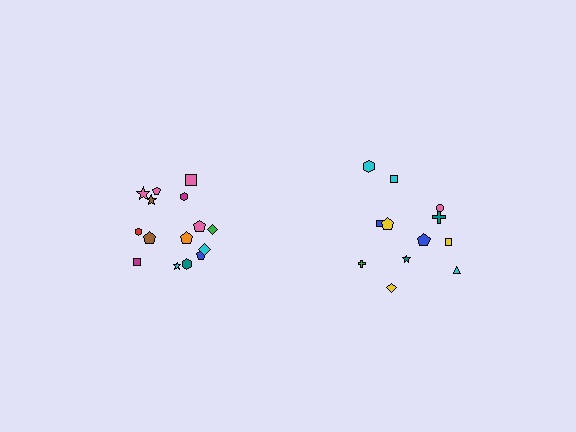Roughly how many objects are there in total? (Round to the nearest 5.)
Roughly 25 objects in total.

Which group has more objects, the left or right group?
The left group.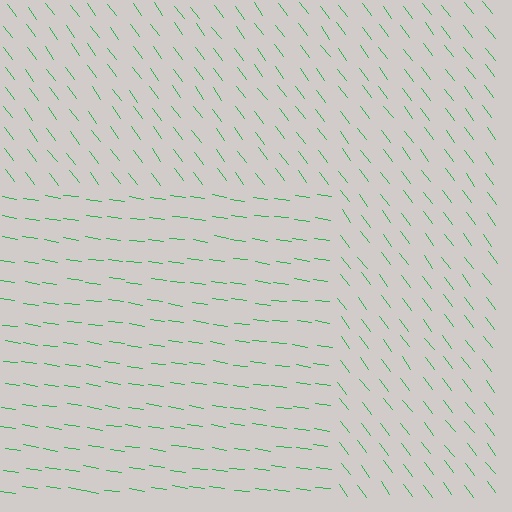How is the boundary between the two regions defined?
The boundary is defined purely by a change in line orientation (approximately 45 degrees difference). All lines are the same color and thickness.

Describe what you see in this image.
The image is filled with small green line segments. A rectangle region in the image has lines oriented differently from the surrounding lines, creating a visible texture boundary.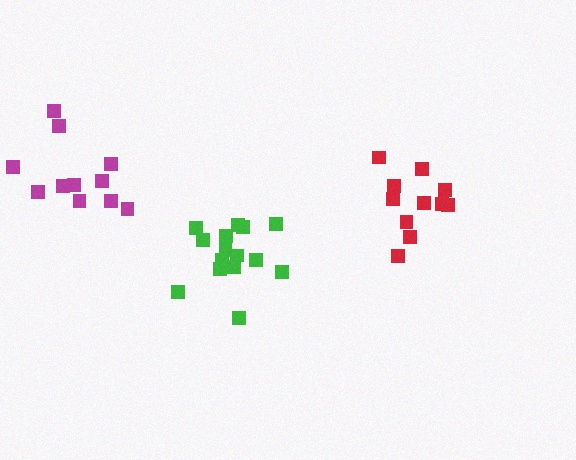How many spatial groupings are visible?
There are 3 spatial groupings.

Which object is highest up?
The magenta cluster is topmost.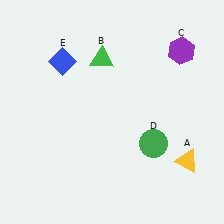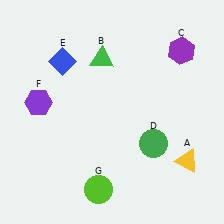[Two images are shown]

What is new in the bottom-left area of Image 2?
A lime circle (G) was added in the bottom-left area of Image 2.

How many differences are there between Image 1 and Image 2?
There are 2 differences between the two images.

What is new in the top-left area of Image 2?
A purple hexagon (F) was added in the top-left area of Image 2.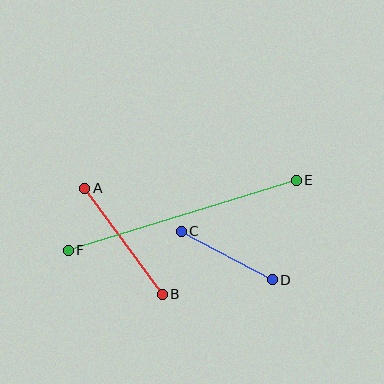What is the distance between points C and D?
The distance is approximately 103 pixels.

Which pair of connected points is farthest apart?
Points E and F are farthest apart.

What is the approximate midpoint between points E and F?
The midpoint is at approximately (182, 215) pixels.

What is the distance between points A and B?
The distance is approximately 132 pixels.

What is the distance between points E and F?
The distance is approximately 239 pixels.